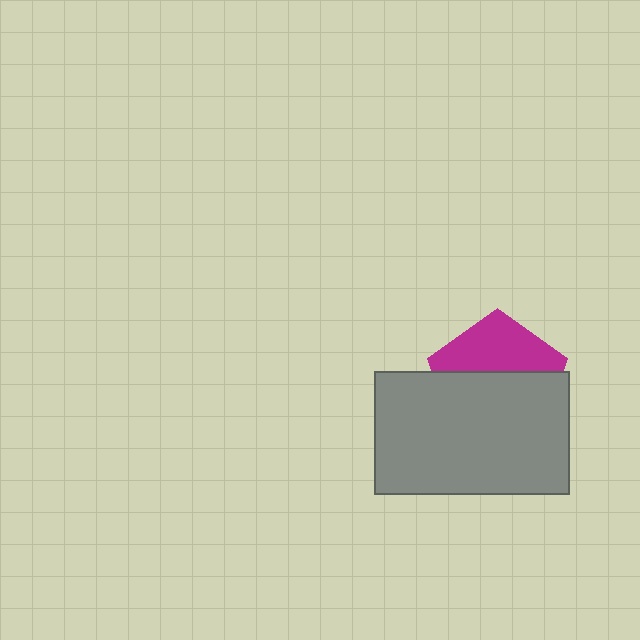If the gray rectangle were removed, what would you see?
You would see the complete magenta pentagon.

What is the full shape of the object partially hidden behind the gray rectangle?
The partially hidden object is a magenta pentagon.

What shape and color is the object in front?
The object in front is a gray rectangle.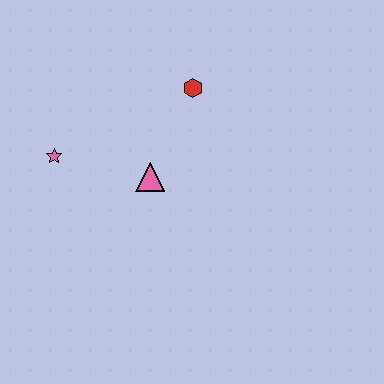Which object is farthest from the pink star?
The red hexagon is farthest from the pink star.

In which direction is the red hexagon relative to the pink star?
The red hexagon is to the right of the pink star.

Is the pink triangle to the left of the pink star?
No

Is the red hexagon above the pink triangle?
Yes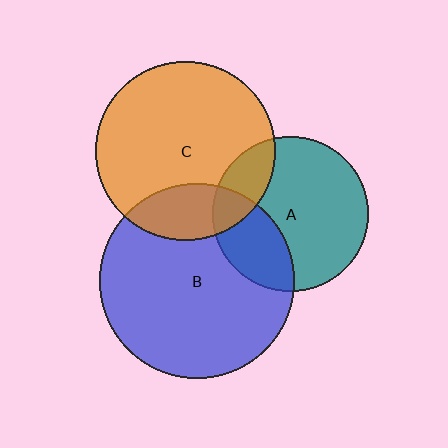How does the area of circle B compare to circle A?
Approximately 1.6 times.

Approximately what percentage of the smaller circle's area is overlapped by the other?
Approximately 30%.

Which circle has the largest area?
Circle B (blue).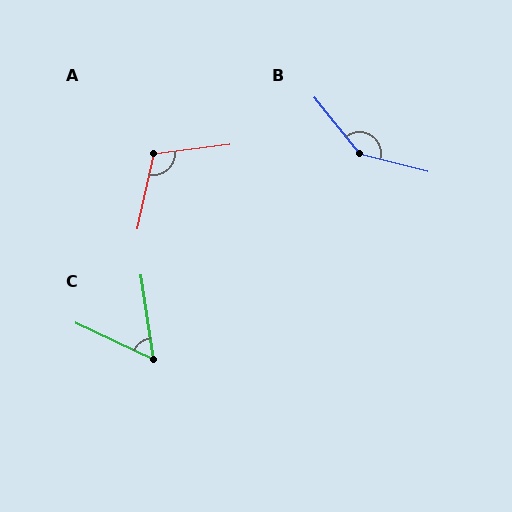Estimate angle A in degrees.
Approximately 110 degrees.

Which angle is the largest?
B, at approximately 143 degrees.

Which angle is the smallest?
C, at approximately 57 degrees.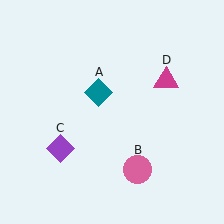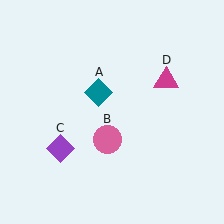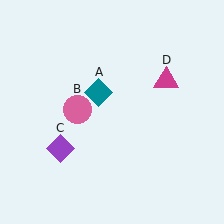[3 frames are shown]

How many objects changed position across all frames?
1 object changed position: pink circle (object B).